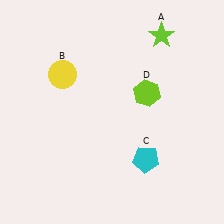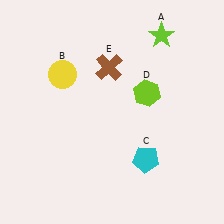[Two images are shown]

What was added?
A brown cross (E) was added in Image 2.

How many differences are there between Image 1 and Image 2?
There is 1 difference between the two images.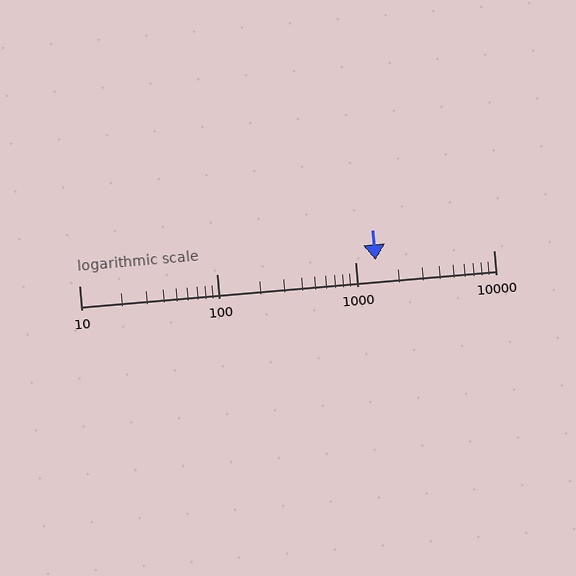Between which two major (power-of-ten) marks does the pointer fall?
The pointer is between 1000 and 10000.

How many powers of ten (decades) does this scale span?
The scale spans 3 decades, from 10 to 10000.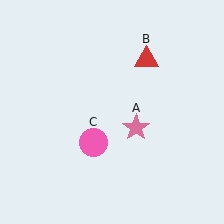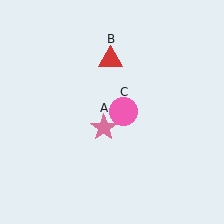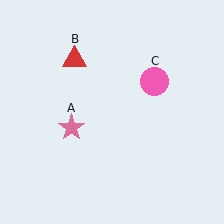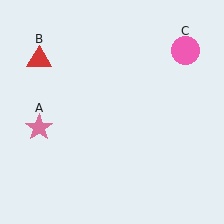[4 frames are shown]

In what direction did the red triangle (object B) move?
The red triangle (object B) moved left.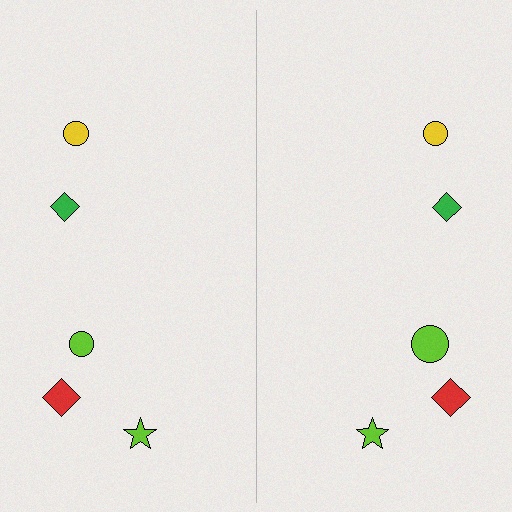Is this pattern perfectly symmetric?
No, the pattern is not perfectly symmetric. The lime circle on the right side has a different size than its mirror counterpart.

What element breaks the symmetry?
The lime circle on the right side has a different size than its mirror counterpart.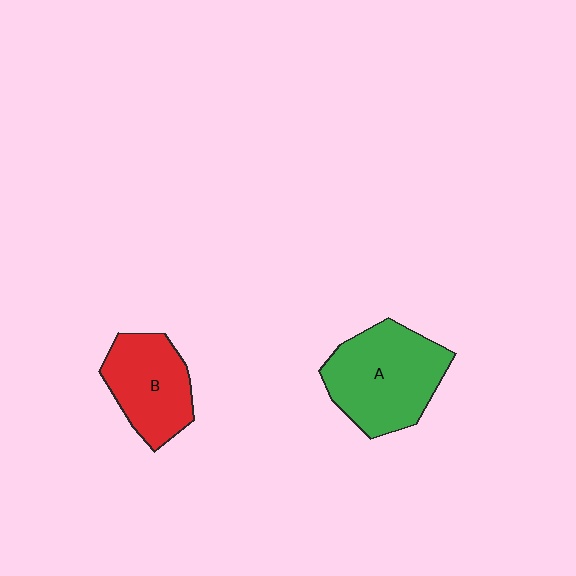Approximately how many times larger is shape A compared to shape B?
Approximately 1.4 times.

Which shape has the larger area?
Shape A (green).